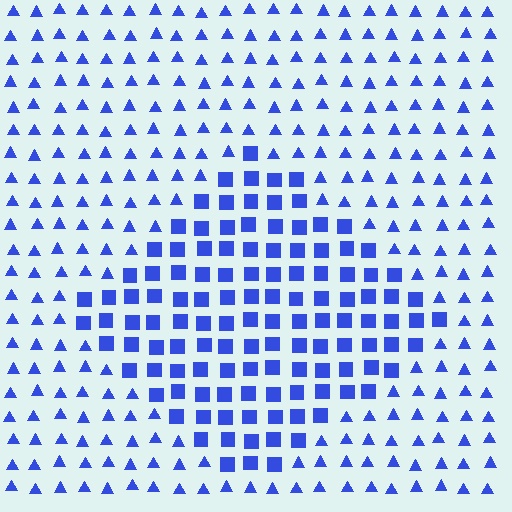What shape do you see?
I see a diamond.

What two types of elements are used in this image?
The image uses squares inside the diamond region and triangles outside it.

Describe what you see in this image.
The image is filled with small blue elements arranged in a uniform grid. A diamond-shaped region contains squares, while the surrounding area contains triangles. The boundary is defined purely by the change in element shape.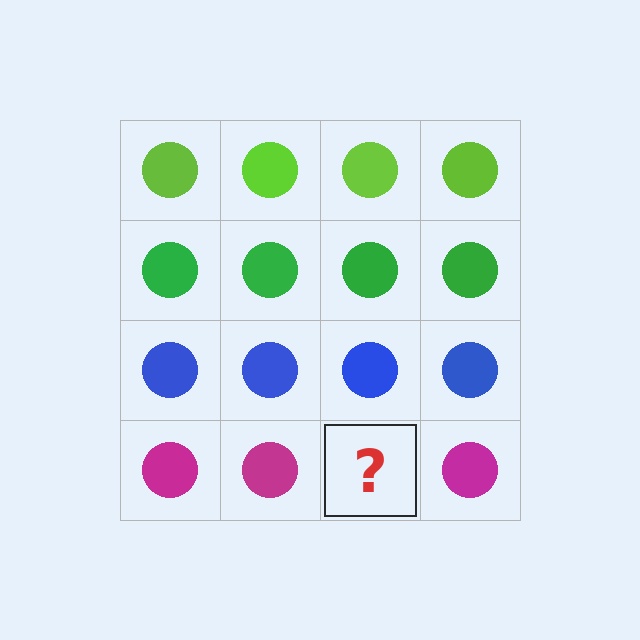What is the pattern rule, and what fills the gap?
The rule is that each row has a consistent color. The gap should be filled with a magenta circle.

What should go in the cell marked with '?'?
The missing cell should contain a magenta circle.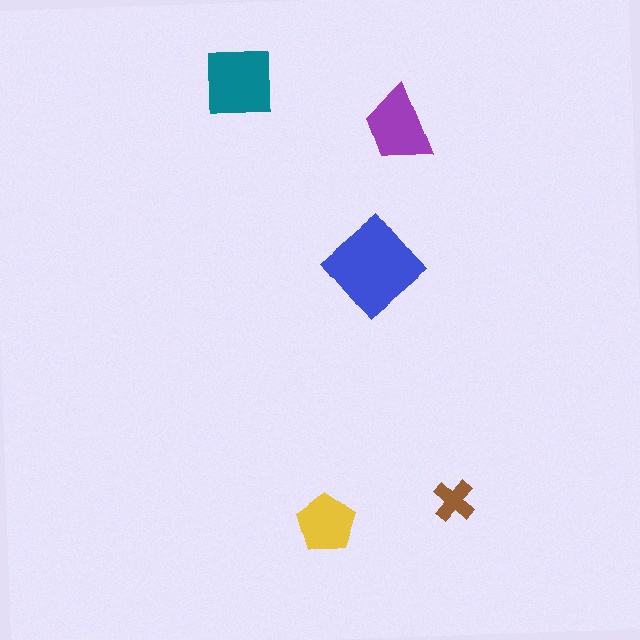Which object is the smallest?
The brown cross.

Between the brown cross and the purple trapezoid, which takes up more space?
The purple trapezoid.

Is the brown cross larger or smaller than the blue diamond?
Smaller.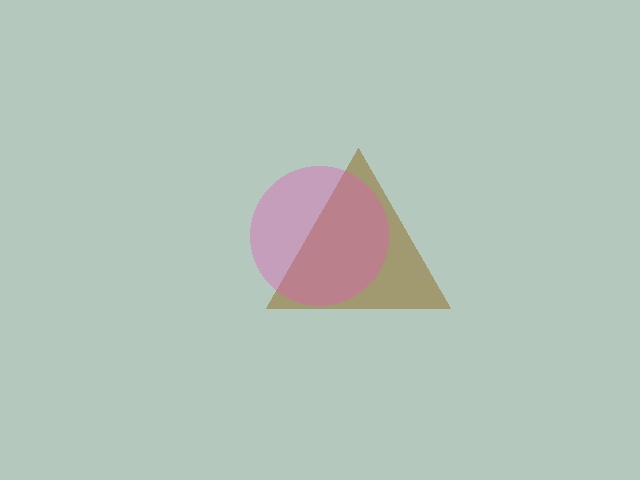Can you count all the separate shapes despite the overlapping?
Yes, there are 2 separate shapes.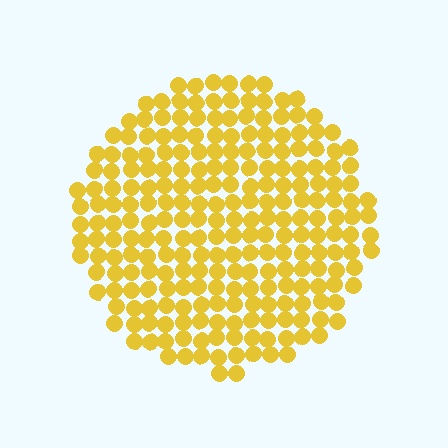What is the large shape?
The large shape is a circle.